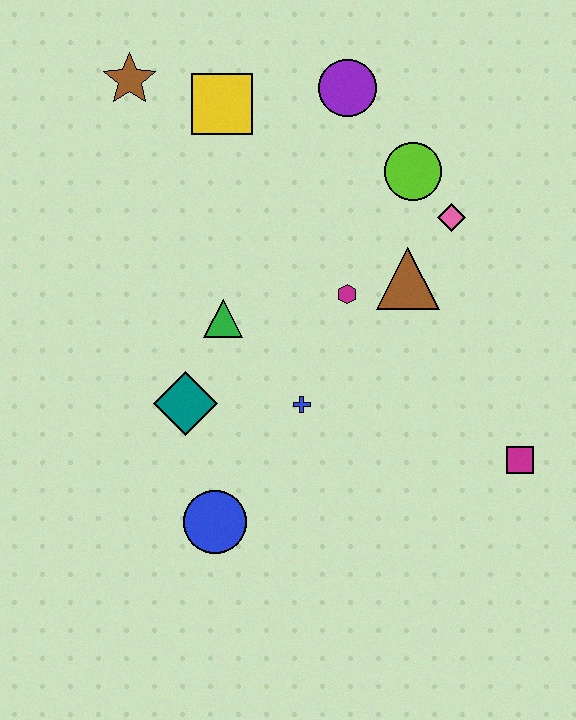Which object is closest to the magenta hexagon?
The brown triangle is closest to the magenta hexagon.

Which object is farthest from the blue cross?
The brown star is farthest from the blue cross.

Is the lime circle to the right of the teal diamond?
Yes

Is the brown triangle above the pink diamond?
No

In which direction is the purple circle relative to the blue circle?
The purple circle is above the blue circle.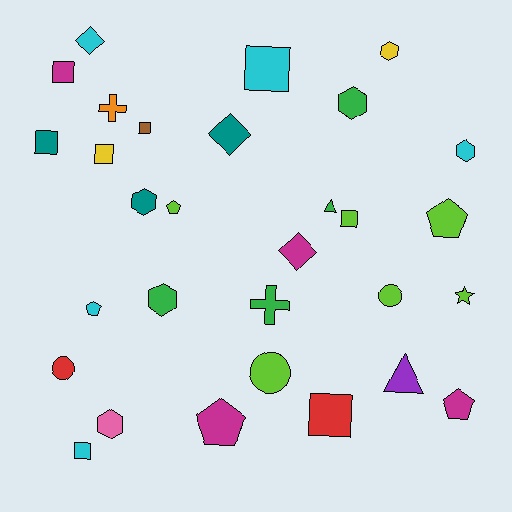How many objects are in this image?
There are 30 objects.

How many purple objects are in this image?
There is 1 purple object.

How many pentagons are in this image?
There are 5 pentagons.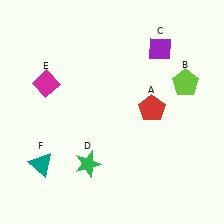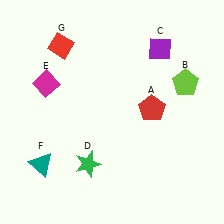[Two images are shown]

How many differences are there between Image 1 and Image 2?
There is 1 difference between the two images.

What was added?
A red diamond (G) was added in Image 2.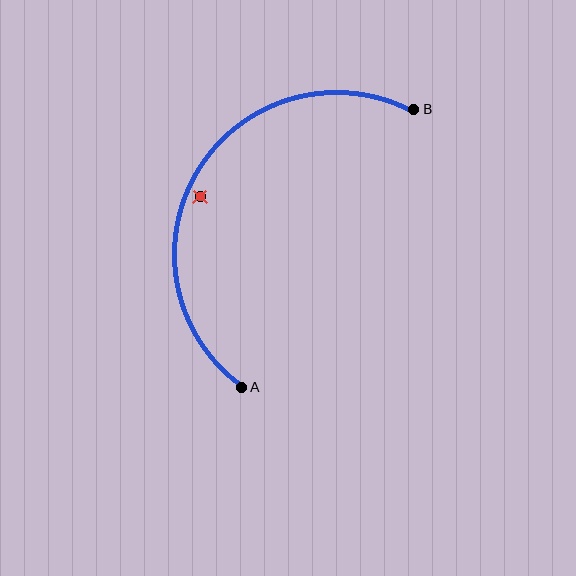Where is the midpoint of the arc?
The arc midpoint is the point on the curve farthest from the straight line joining A and B. It sits to the left of that line.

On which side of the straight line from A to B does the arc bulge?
The arc bulges to the left of the straight line connecting A and B.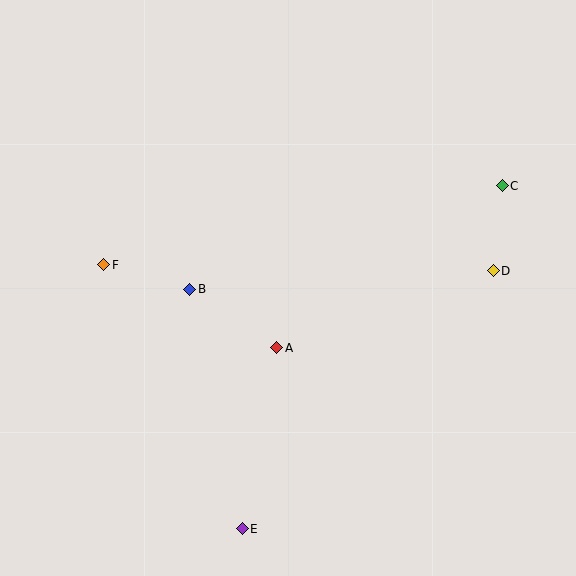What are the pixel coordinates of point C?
Point C is at (502, 186).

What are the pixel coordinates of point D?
Point D is at (493, 271).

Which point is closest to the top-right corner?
Point C is closest to the top-right corner.